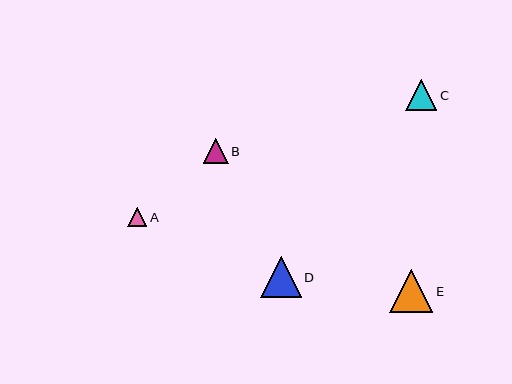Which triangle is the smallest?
Triangle A is the smallest with a size of approximately 19 pixels.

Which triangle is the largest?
Triangle E is the largest with a size of approximately 43 pixels.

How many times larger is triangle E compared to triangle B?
Triangle E is approximately 1.7 times the size of triangle B.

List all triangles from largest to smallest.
From largest to smallest: E, D, C, B, A.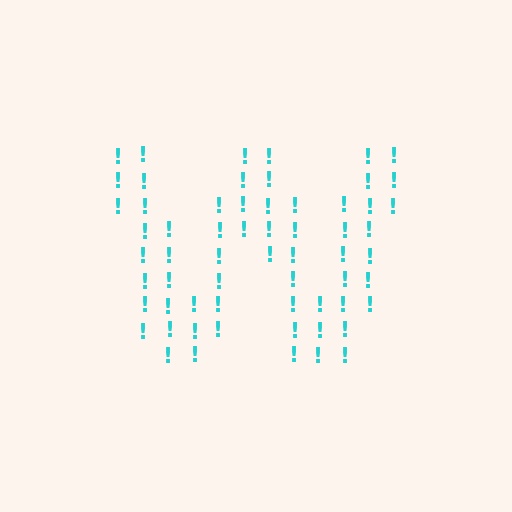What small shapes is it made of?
It is made of small exclamation marks.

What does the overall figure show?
The overall figure shows the letter W.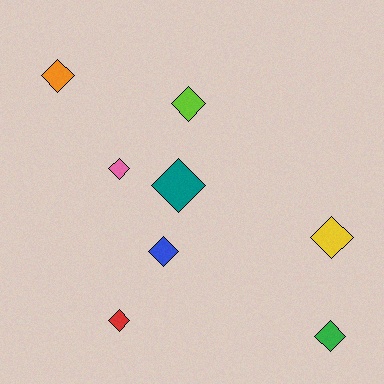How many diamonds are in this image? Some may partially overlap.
There are 8 diamonds.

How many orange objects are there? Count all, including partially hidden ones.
There is 1 orange object.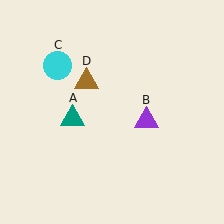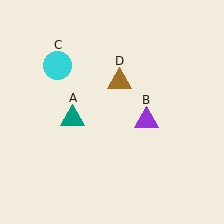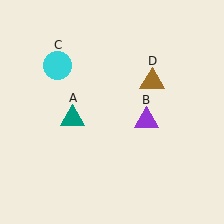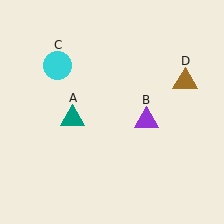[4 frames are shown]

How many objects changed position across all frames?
1 object changed position: brown triangle (object D).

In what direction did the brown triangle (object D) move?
The brown triangle (object D) moved right.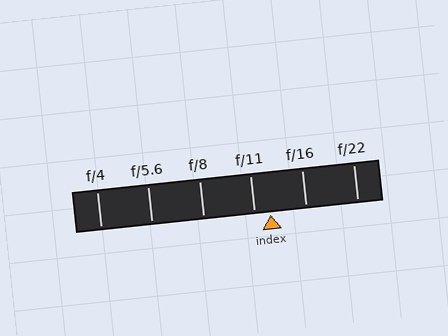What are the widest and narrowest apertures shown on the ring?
The widest aperture shown is f/4 and the narrowest is f/22.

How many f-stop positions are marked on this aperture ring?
There are 6 f-stop positions marked.